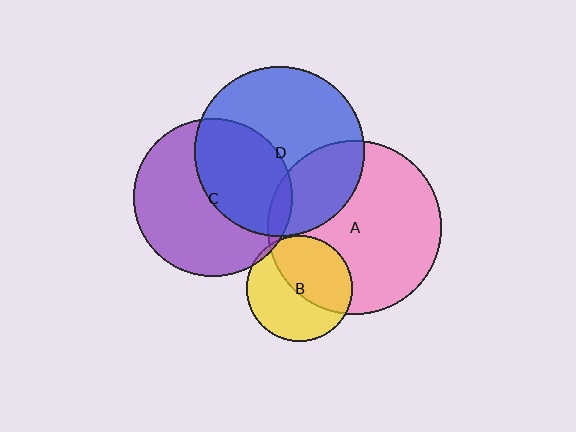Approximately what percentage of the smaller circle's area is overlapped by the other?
Approximately 25%.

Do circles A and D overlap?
Yes.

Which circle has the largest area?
Circle A (pink).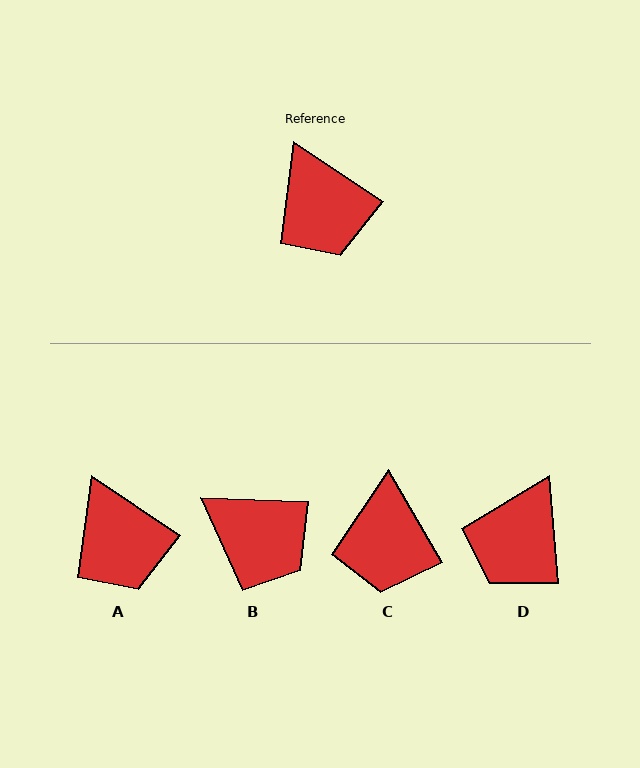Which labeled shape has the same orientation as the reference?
A.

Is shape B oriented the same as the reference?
No, it is off by about 31 degrees.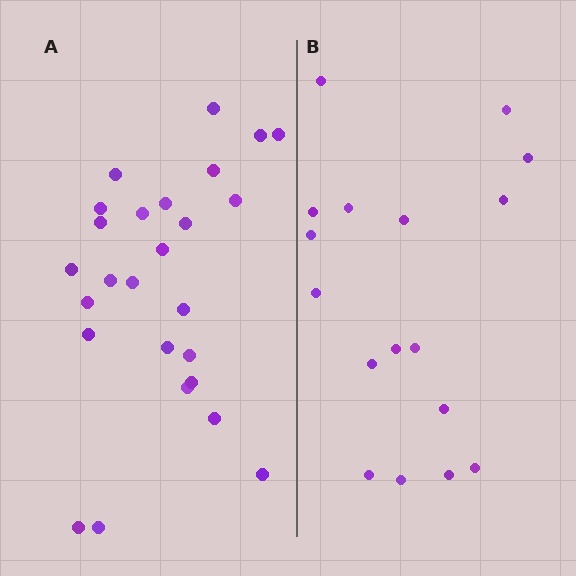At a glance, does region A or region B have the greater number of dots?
Region A (the left region) has more dots.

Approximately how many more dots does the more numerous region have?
Region A has roughly 8 or so more dots than region B.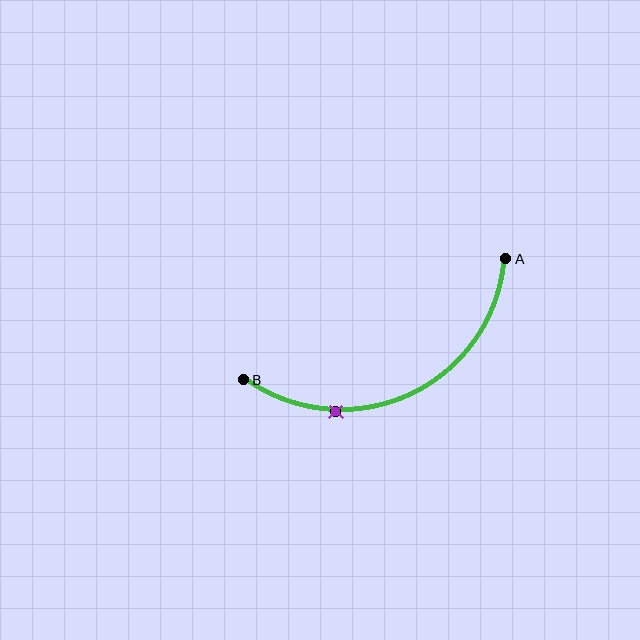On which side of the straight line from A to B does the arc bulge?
The arc bulges below the straight line connecting A and B.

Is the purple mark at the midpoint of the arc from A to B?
No. The purple mark lies on the arc but is closer to endpoint B. The arc midpoint would be at the point on the curve equidistant along the arc from both A and B.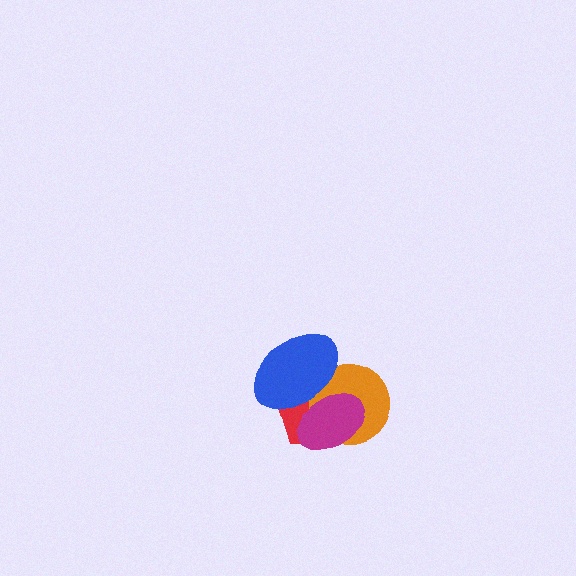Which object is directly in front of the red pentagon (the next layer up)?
The orange circle is directly in front of the red pentagon.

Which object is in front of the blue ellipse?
The magenta ellipse is in front of the blue ellipse.